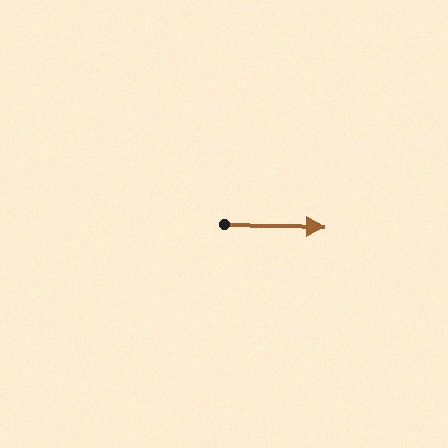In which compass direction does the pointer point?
East.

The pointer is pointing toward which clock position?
Roughly 3 o'clock.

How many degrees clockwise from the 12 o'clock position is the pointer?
Approximately 90 degrees.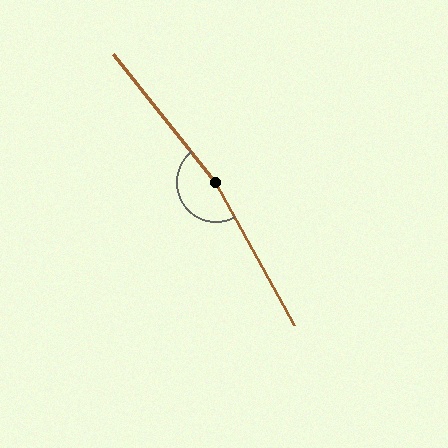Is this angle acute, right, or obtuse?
It is obtuse.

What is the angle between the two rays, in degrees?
Approximately 170 degrees.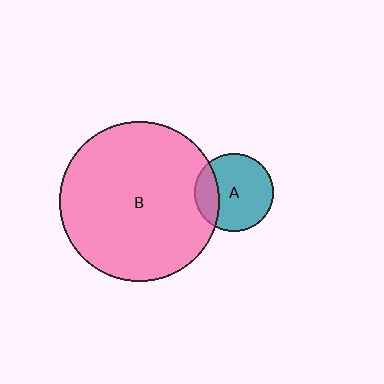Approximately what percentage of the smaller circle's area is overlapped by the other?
Approximately 20%.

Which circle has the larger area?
Circle B (pink).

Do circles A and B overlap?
Yes.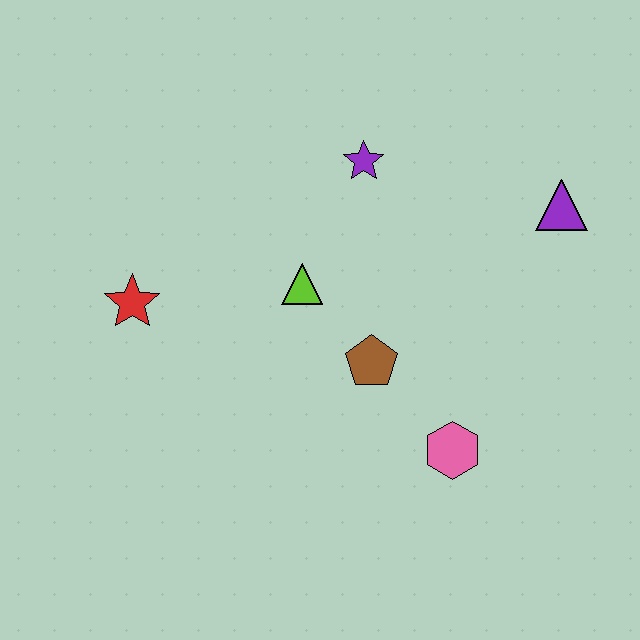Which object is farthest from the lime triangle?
The purple triangle is farthest from the lime triangle.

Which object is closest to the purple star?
The lime triangle is closest to the purple star.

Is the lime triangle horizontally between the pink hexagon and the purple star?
No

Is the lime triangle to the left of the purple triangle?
Yes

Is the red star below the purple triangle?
Yes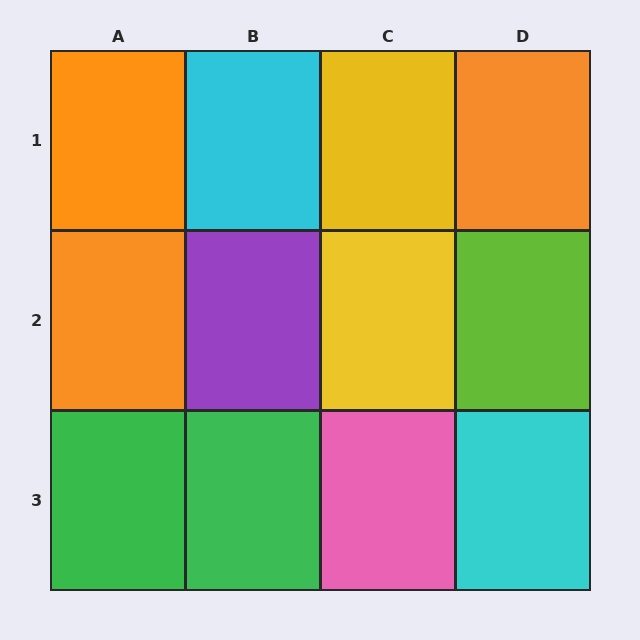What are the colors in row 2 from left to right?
Orange, purple, yellow, lime.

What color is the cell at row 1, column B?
Cyan.